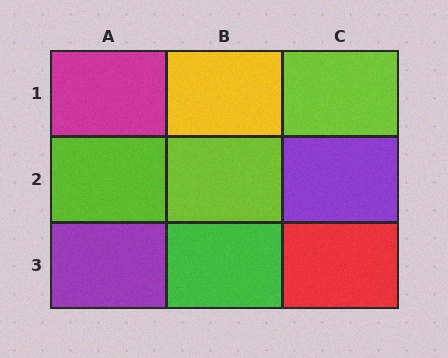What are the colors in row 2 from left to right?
Lime, lime, purple.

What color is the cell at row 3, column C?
Red.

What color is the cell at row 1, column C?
Lime.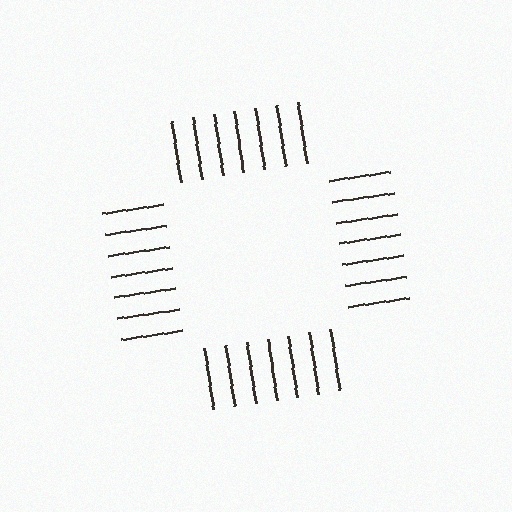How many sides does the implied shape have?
4 sides — the line-ends trace a square.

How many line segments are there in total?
28 — 7 along each of the 4 edges.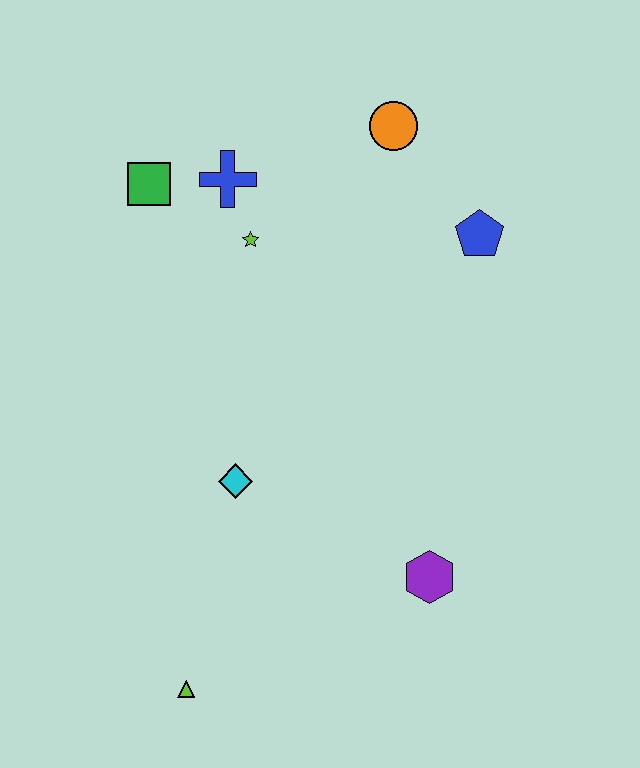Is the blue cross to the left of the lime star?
Yes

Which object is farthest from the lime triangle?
The orange circle is farthest from the lime triangle.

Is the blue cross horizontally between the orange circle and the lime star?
No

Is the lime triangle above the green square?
No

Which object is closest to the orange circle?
The blue pentagon is closest to the orange circle.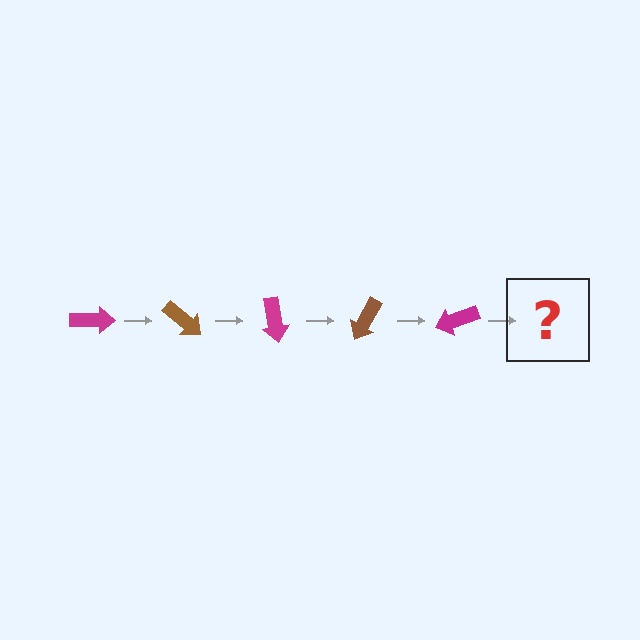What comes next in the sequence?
The next element should be a brown arrow, rotated 200 degrees from the start.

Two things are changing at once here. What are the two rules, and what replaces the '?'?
The two rules are that it rotates 40 degrees each step and the color cycles through magenta and brown. The '?' should be a brown arrow, rotated 200 degrees from the start.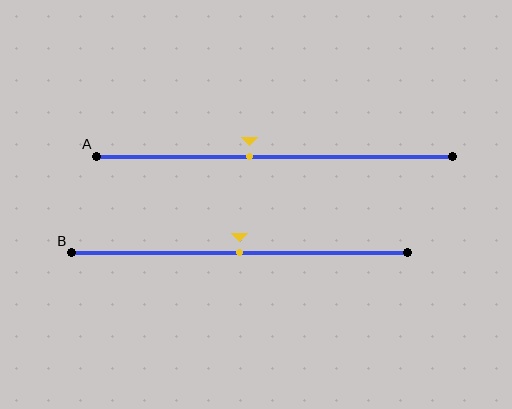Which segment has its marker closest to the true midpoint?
Segment B has its marker closest to the true midpoint.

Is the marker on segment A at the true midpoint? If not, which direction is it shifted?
No, the marker on segment A is shifted to the left by about 7% of the segment length.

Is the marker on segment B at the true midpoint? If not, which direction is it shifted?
Yes, the marker on segment B is at the true midpoint.